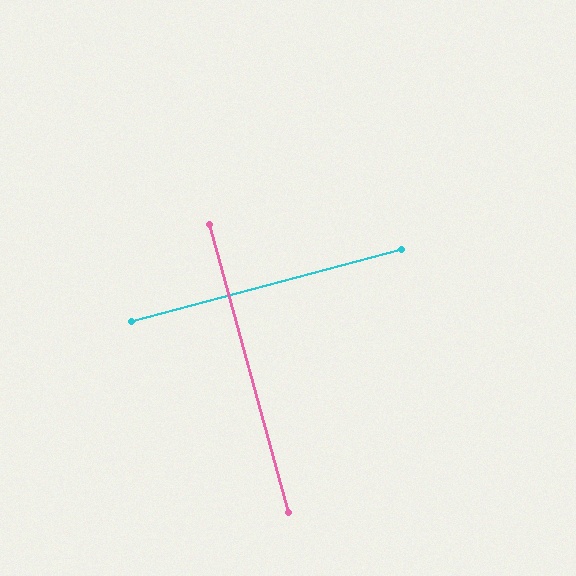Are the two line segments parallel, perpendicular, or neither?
Perpendicular — they meet at approximately 90°.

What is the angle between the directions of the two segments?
Approximately 90 degrees.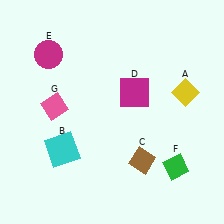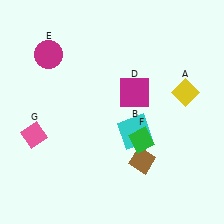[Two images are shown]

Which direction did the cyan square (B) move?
The cyan square (B) moved right.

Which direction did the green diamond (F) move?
The green diamond (F) moved left.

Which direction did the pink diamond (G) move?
The pink diamond (G) moved down.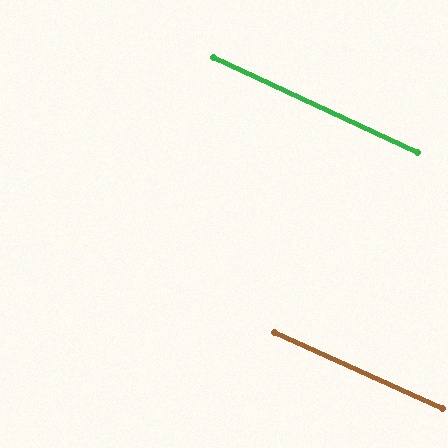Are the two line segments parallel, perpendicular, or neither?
Parallel — their directions differ by only 0.9°.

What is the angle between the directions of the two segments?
Approximately 1 degree.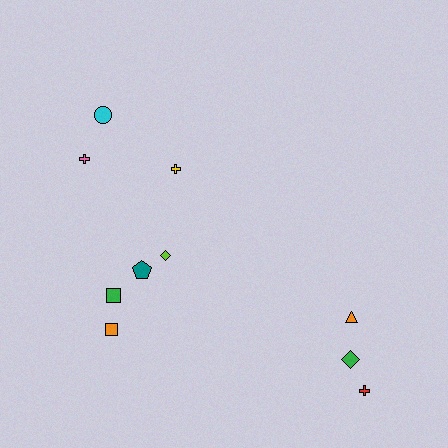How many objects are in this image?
There are 10 objects.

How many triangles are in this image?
There is 1 triangle.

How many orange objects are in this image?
There are 2 orange objects.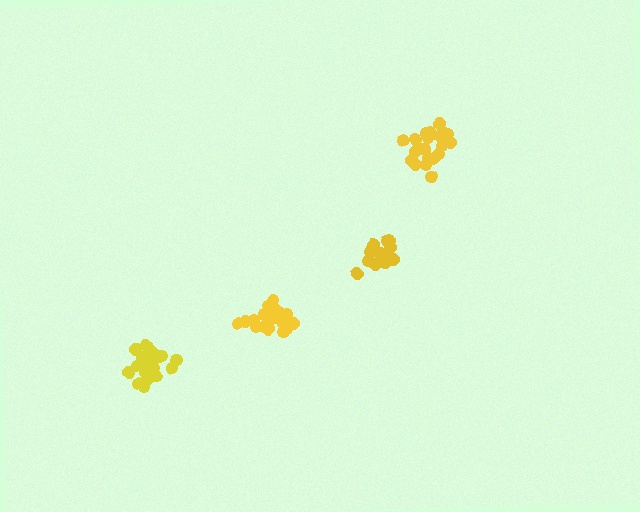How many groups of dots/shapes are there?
There are 4 groups.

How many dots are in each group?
Group 1: 21 dots, Group 2: 16 dots, Group 3: 20 dots, Group 4: 20 dots (77 total).